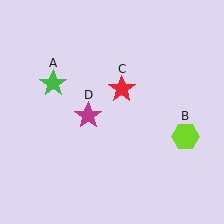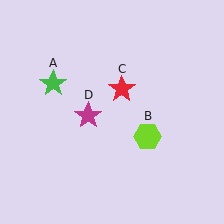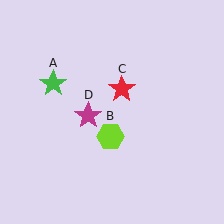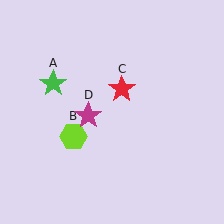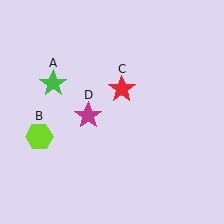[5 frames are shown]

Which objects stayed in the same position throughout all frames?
Green star (object A) and red star (object C) and magenta star (object D) remained stationary.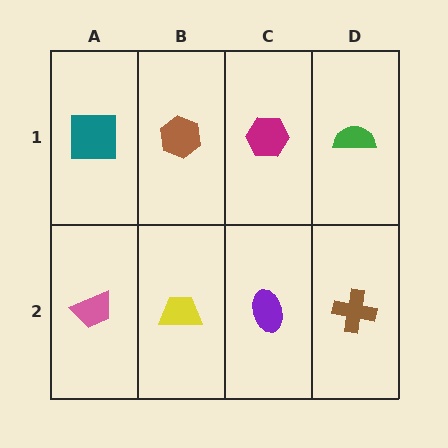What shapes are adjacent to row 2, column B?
A brown hexagon (row 1, column B), a pink trapezoid (row 2, column A), a purple ellipse (row 2, column C).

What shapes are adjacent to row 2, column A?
A teal square (row 1, column A), a yellow trapezoid (row 2, column B).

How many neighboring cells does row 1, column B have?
3.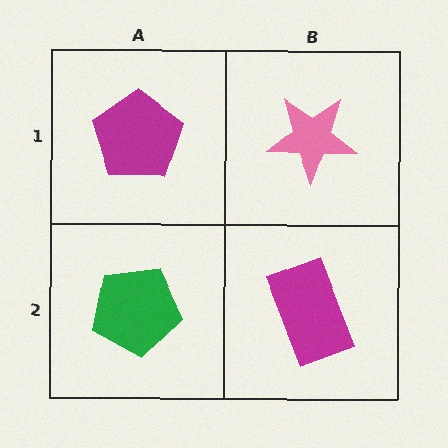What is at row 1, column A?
A magenta pentagon.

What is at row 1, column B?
A pink star.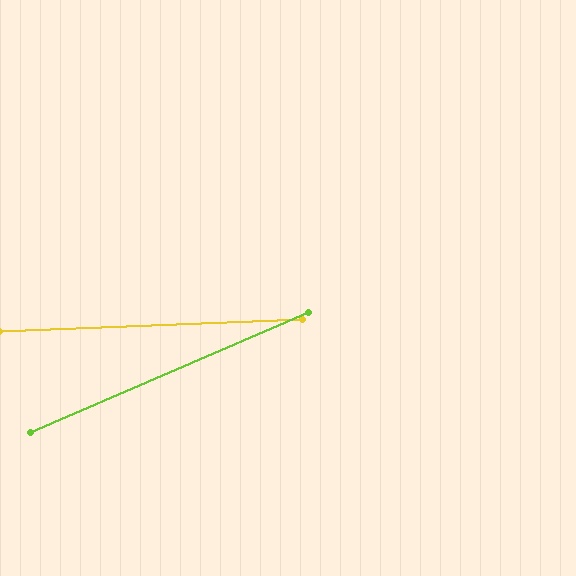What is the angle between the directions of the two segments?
Approximately 21 degrees.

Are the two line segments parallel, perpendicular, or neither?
Neither parallel nor perpendicular — they differ by about 21°.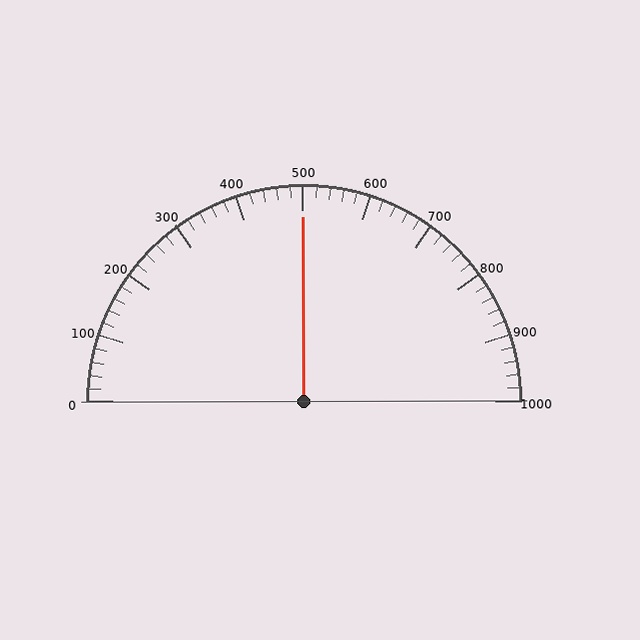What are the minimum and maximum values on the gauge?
The gauge ranges from 0 to 1000.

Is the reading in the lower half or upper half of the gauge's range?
The reading is in the upper half of the range (0 to 1000).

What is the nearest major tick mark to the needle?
The nearest major tick mark is 500.